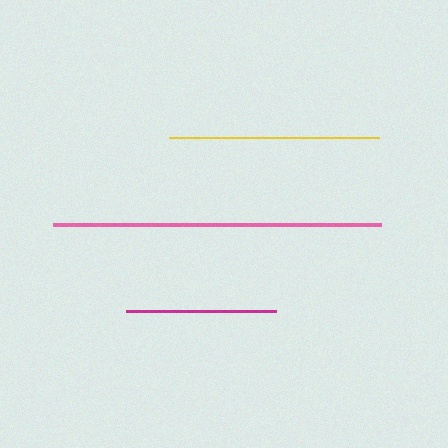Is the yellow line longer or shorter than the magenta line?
The yellow line is longer than the magenta line.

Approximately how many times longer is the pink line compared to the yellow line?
The pink line is approximately 1.6 times the length of the yellow line.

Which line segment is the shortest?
The magenta line is the shortest at approximately 150 pixels.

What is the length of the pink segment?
The pink segment is approximately 328 pixels long.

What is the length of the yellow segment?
The yellow segment is approximately 210 pixels long.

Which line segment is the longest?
The pink line is the longest at approximately 328 pixels.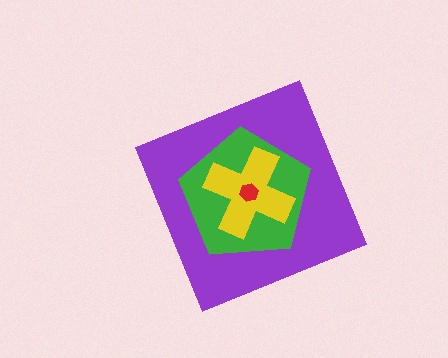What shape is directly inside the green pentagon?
The yellow cross.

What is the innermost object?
The red hexagon.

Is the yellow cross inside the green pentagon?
Yes.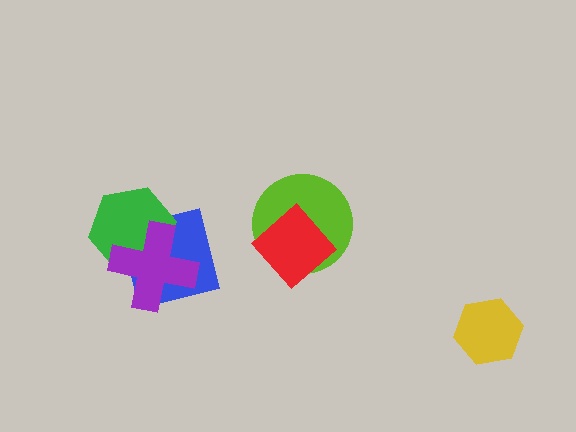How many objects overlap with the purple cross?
2 objects overlap with the purple cross.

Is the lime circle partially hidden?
Yes, it is partially covered by another shape.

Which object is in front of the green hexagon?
The purple cross is in front of the green hexagon.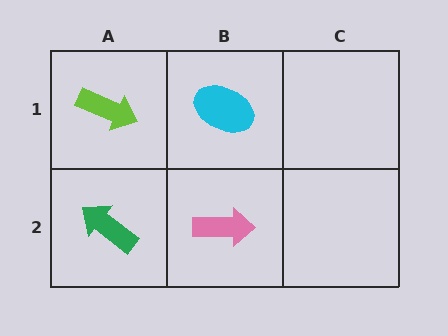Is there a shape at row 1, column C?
No, that cell is empty.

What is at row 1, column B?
A cyan ellipse.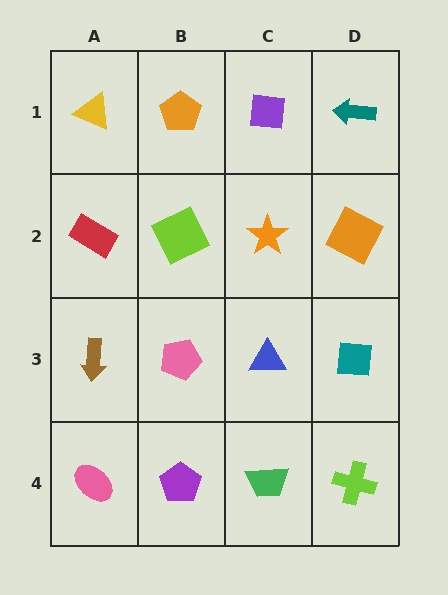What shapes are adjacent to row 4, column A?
A brown arrow (row 3, column A), a purple pentagon (row 4, column B).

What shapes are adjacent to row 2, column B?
An orange pentagon (row 1, column B), a pink pentagon (row 3, column B), a red rectangle (row 2, column A), an orange star (row 2, column C).